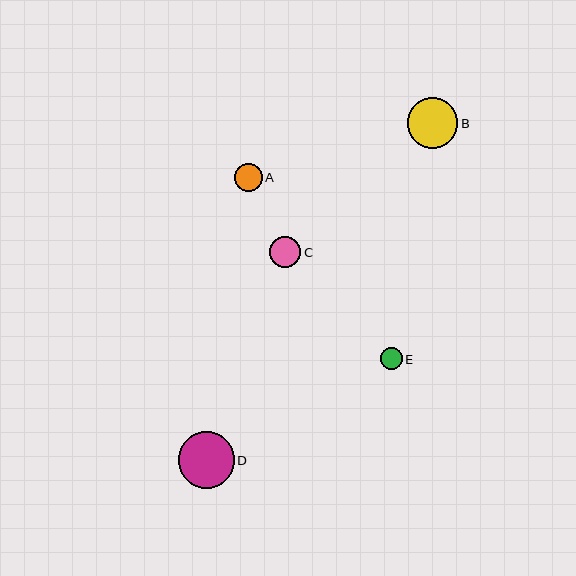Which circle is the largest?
Circle D is the largest with a size of approximately 56 pixels.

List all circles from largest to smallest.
From largest to smallest: D, B, C, A, E.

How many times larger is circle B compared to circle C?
Circle B is approximately 1.6 times the size of circle C.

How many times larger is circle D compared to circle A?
Circle D is approximately 2.0 times the size of circle A.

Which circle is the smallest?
Circle E is the smallest with a size of approximately 22 pixels.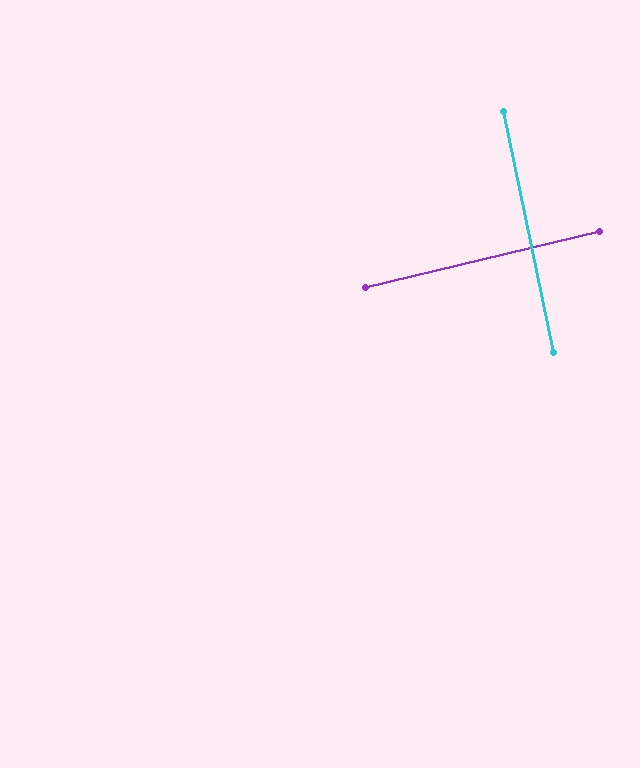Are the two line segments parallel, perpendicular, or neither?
Perpendicular — they meet at approximately 88°.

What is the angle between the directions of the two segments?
Approximately 88 degrees.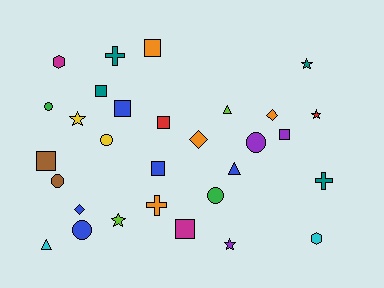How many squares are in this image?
There are 8 squares.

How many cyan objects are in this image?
There are 2 cyan objects.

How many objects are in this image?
There are 30 objects.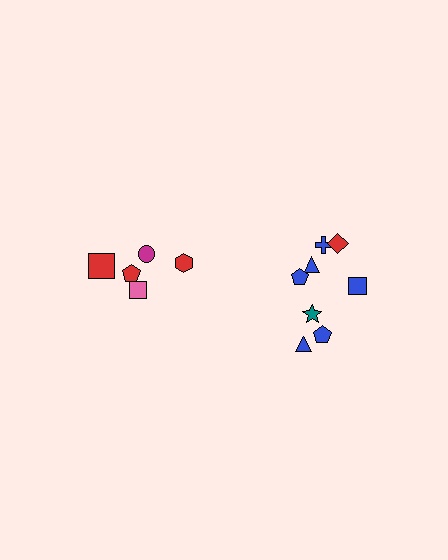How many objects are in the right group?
There are 8 objects.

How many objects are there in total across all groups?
There are 13 objects.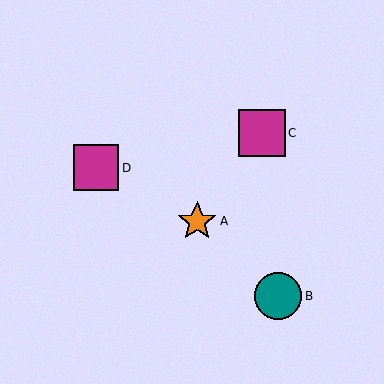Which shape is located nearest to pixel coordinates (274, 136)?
The magenta square (labeled C) at (262, 133) is nearest to that location.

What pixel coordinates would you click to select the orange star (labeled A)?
Click at (197, 221) to select the orange star A.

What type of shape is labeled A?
Shape A is an orange star.